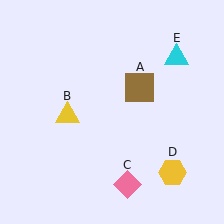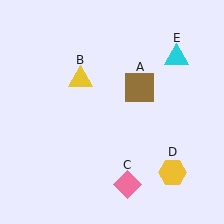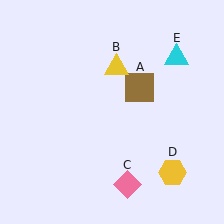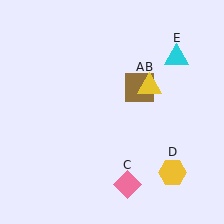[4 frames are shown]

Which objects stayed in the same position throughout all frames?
Brown square (object A) and pink diamond (object C) and yellow hexagon (object D) and cyan triangle (object E) remained stationary.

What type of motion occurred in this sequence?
The yellow triangle (object B) rotated clockwise around the center of the scene.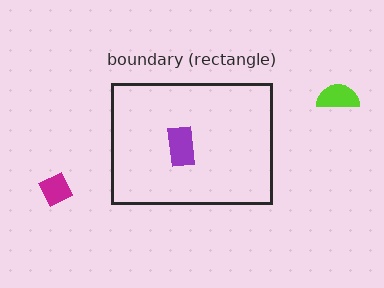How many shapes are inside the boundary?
1 inside, 2 outside.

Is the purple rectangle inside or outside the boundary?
Inside.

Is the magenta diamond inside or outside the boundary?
Outside.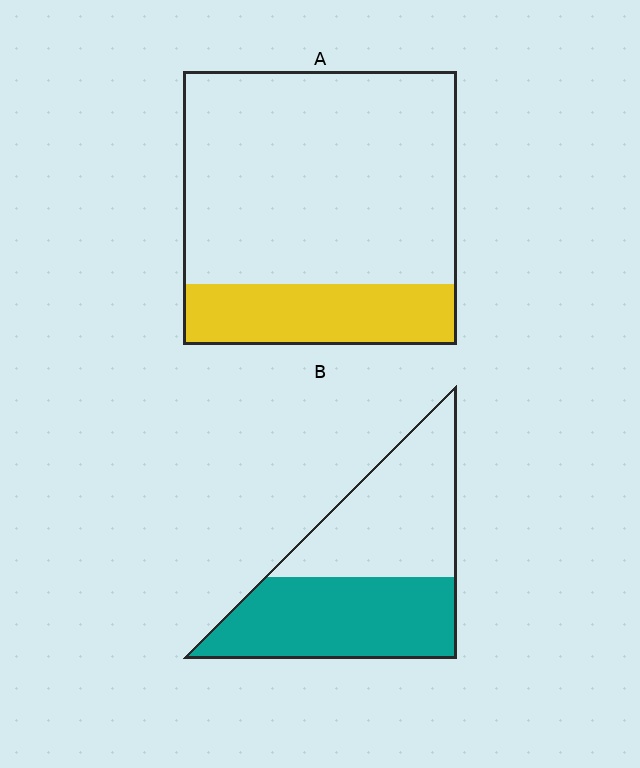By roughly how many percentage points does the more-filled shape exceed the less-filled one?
By roughly 30 percentage points (B over A).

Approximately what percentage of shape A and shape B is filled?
A is approximately 20% and B is approximately 50%.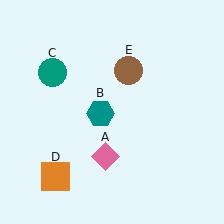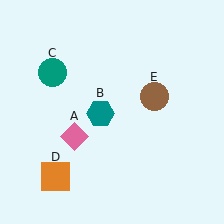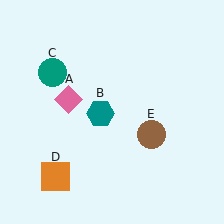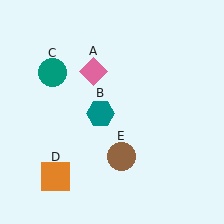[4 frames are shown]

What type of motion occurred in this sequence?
The pink diamond (object A), brown circle (object E) rotated clockwise around the center of the scene.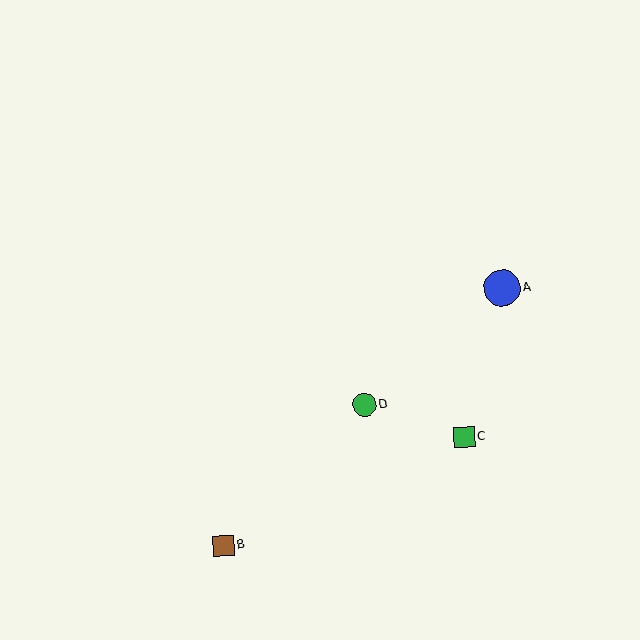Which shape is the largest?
The blue circle (labeled A) is the largest.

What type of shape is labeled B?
Shape B is a brown square.